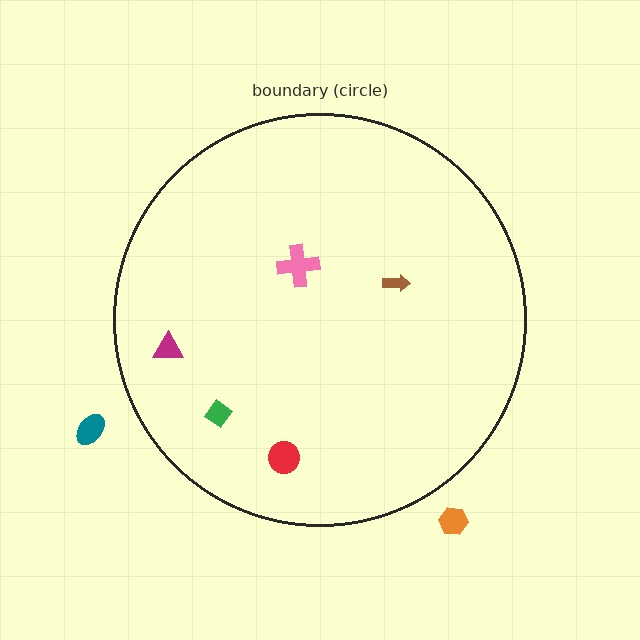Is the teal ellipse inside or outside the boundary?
Outside.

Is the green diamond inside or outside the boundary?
Inside.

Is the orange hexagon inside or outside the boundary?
Outside.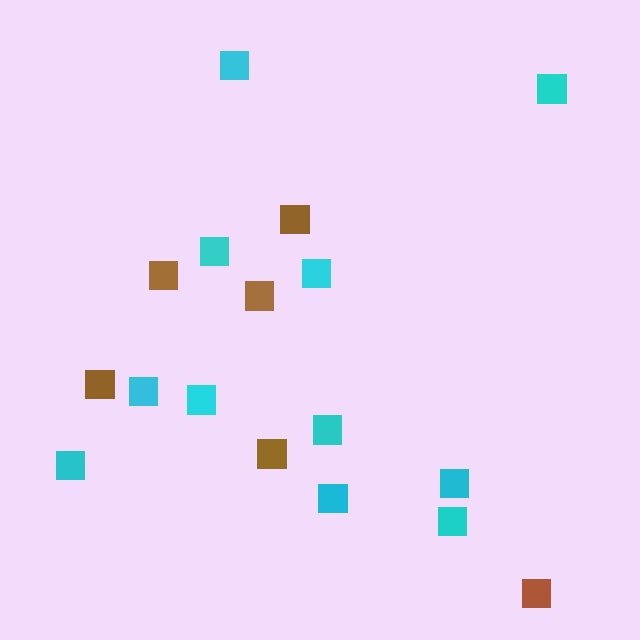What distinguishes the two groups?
There are 2 groups: one group of cyan squares (11) and one group of brown squares (6).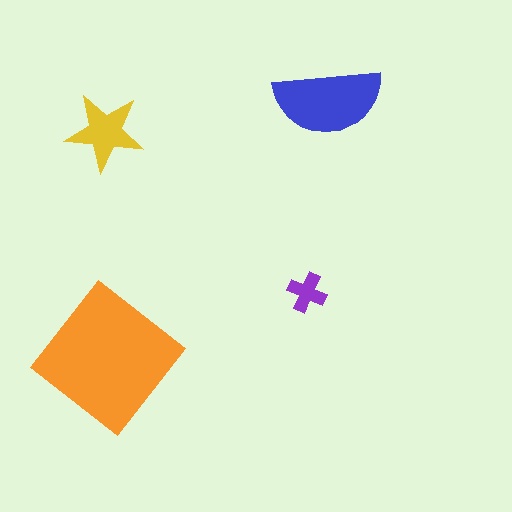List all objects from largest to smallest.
The orange diamond, the blue semicircle, the yellow star, the purple cross.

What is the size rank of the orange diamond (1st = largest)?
1st.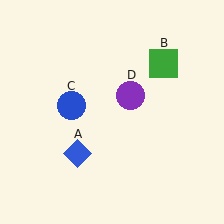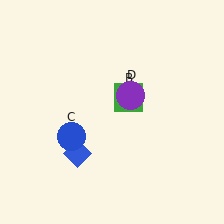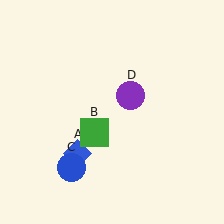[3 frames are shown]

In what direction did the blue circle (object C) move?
The blue circle (object C) moved down.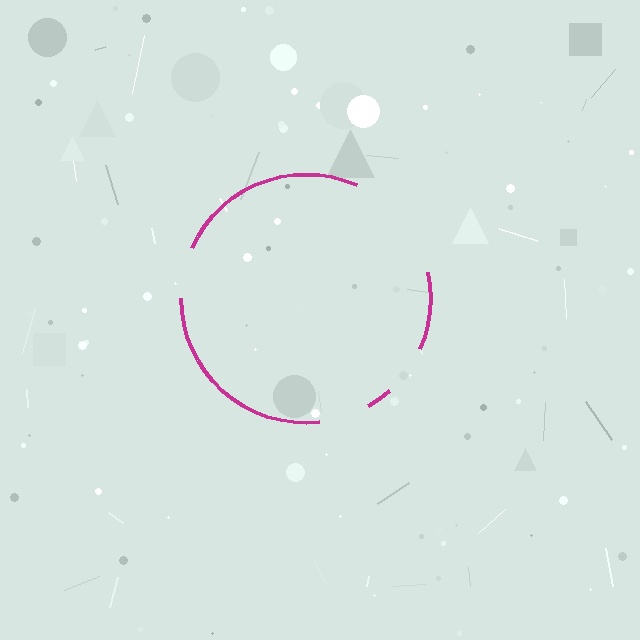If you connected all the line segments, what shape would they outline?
They would outline a circle.